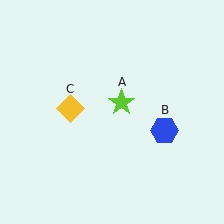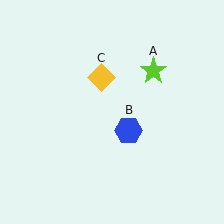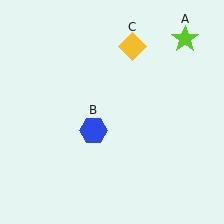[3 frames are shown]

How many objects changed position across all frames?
3 objects changed position: lime star (object A), blue hexagon (object B), yellow diamond (object C).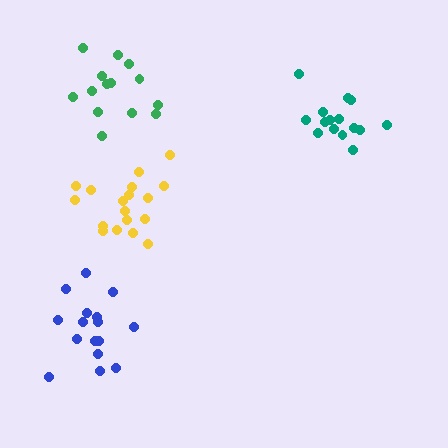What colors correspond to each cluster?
The clusters are colored: teal, green, blue, yellow.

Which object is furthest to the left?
The blue cluster is leftmost.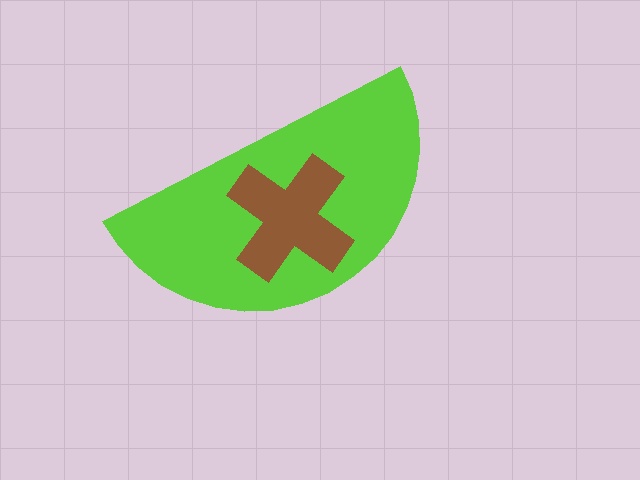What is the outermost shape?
The lime semicircle.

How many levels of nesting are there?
2.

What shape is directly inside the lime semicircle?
The brown cross.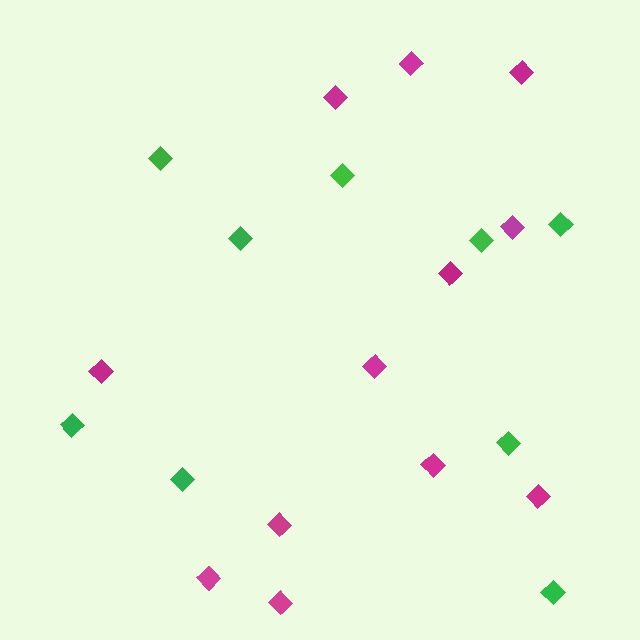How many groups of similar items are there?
There are 2 groups: one group of magenta diamonds (12) and one group of green diamonds (9).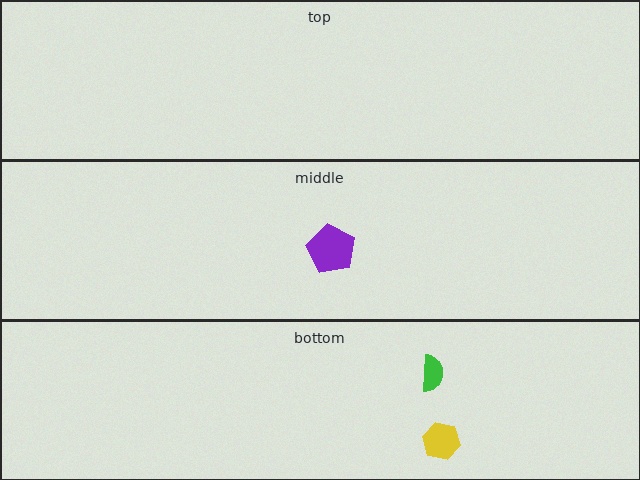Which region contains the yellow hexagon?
The bottom region.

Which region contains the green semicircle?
The bottom region.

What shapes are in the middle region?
The purple pentagon.